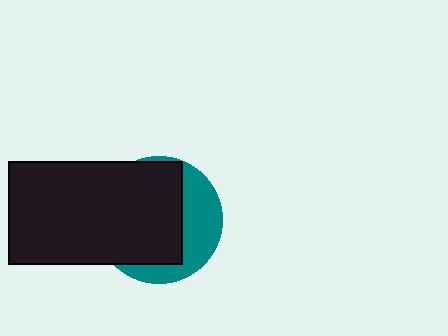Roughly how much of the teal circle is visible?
A small part of it is visible (roughly 35%).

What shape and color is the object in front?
The object in front is a black rectangle.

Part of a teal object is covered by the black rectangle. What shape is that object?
It is a circle.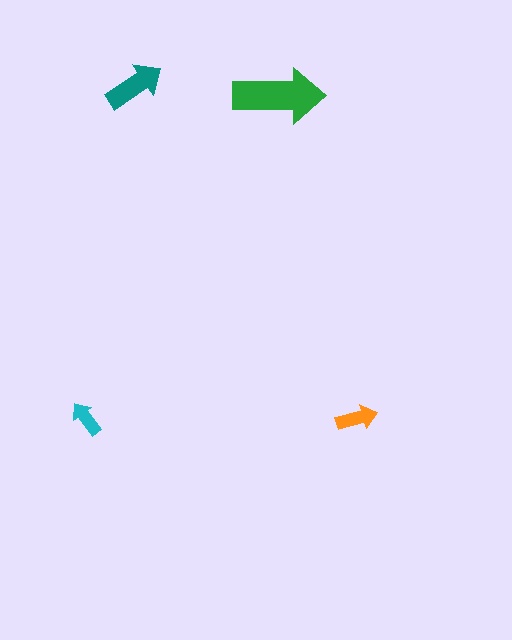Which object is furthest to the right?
The orange arrow is rightmost.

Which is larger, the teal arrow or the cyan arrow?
The teal one.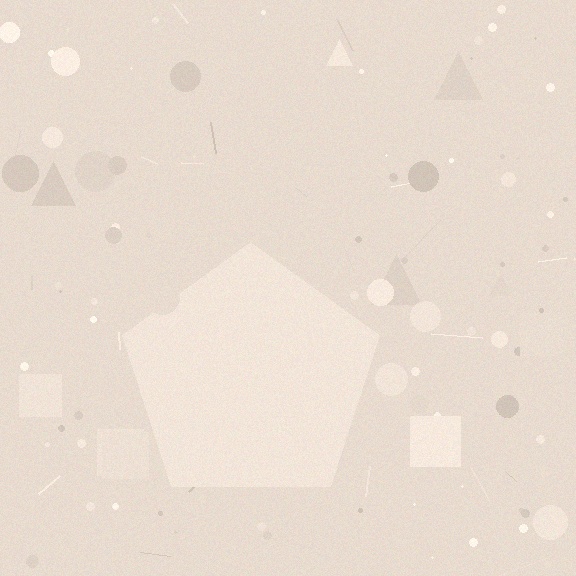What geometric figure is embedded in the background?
A pentagon is embedded in the background.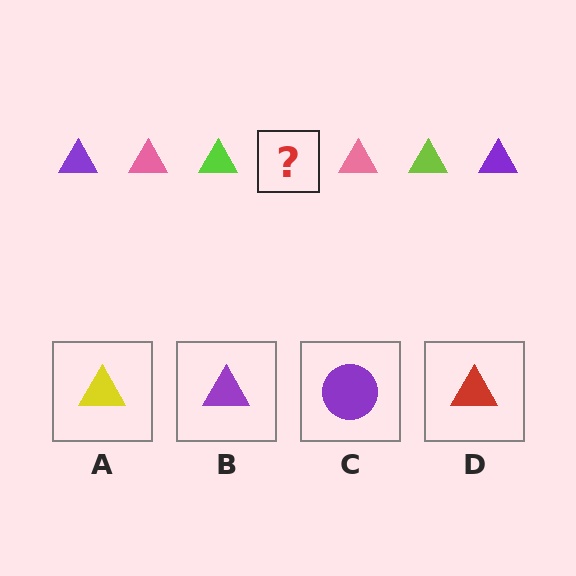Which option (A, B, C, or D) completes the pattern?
B.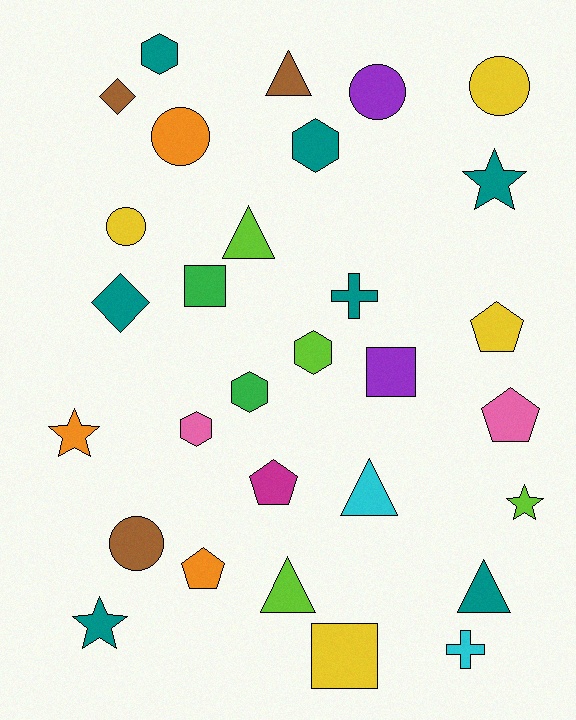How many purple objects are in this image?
There are 2 purple objects.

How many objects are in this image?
There are 30 objects.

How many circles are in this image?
There are 5 circles.